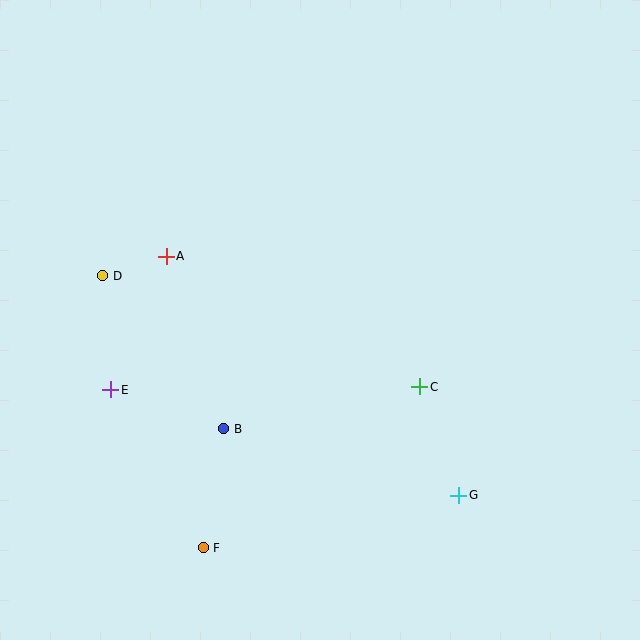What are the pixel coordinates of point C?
Point C is at (420, 387).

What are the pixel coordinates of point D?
Point D is at (103, 276).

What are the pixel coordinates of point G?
Point G is at (459, 495).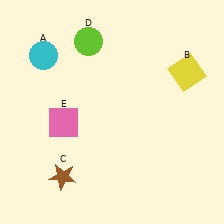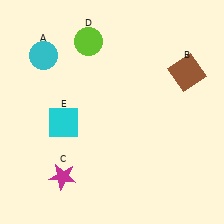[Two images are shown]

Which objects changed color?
B changed from yellow to brown. C changed from brown to magenta. E changed from pink to cyan.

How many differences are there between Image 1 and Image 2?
There are 3 differences between the two images.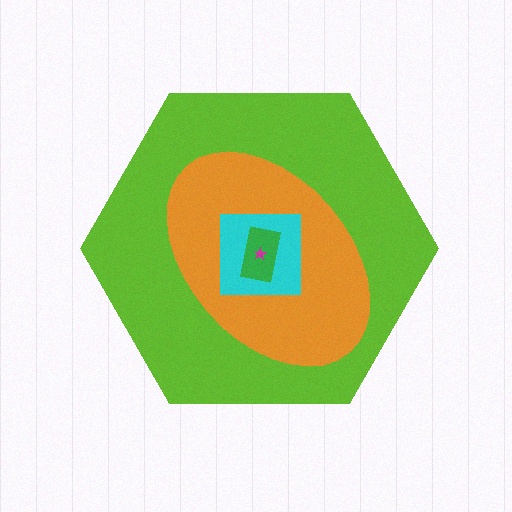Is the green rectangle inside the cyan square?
Yes.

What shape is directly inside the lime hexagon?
The orange ellipse.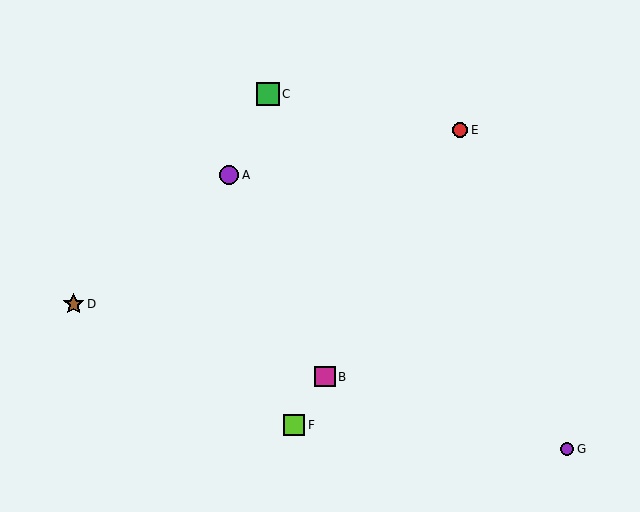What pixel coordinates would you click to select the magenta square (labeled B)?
Click at (325, 377) to select the magenta square B.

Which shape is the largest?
The green square (labeled C) is the largest.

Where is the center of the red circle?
The center of the red circle is at (460, 130).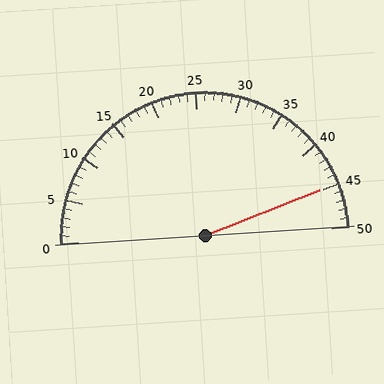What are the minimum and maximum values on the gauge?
The gauge ranges from 0 to 50.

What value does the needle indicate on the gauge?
The needle indicates approximately 45.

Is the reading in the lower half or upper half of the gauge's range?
The reading is in the upper half of the range (0 to 50).